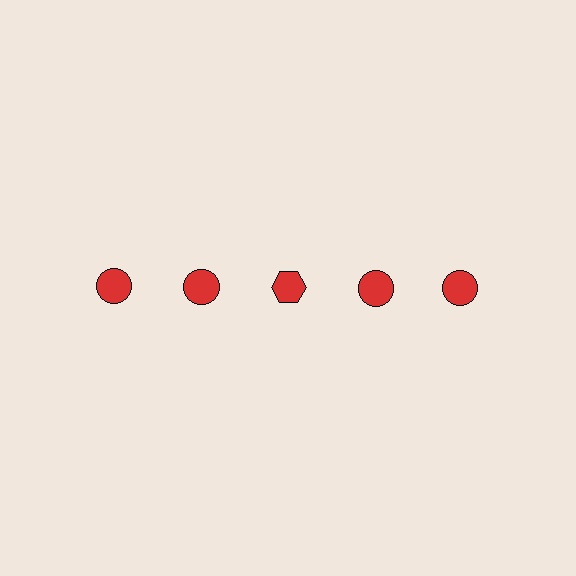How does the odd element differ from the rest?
It has a different shape: hexagon instead of circle.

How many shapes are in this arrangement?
There are 5 shapes arranged in a grid pattern.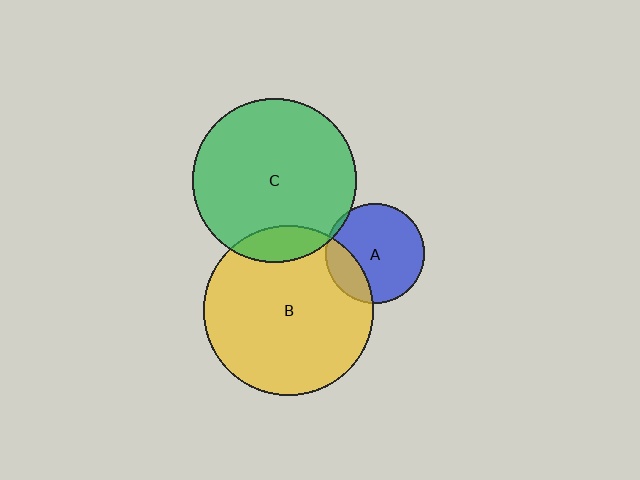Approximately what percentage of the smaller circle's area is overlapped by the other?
Approximately 10%.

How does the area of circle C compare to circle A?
Approximately 2.7 times.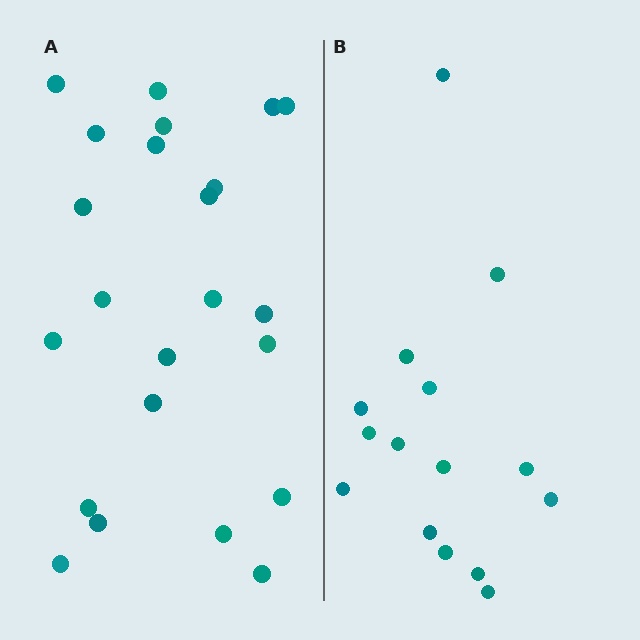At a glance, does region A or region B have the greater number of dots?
Region A (the left region) has more dots.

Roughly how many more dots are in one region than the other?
Region A has roughly 8 or so more dots than region B.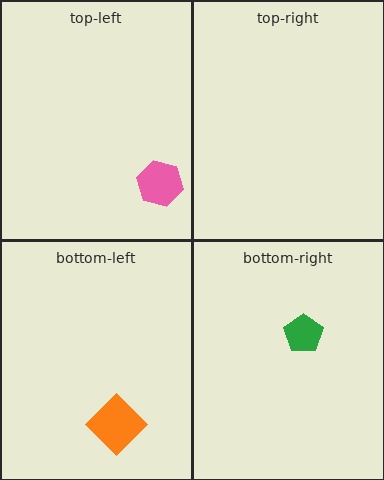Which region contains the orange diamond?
The bottom-left region.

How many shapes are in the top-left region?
1.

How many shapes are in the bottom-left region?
1.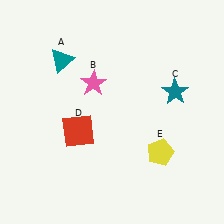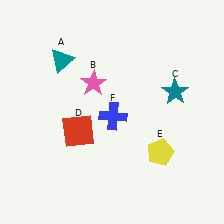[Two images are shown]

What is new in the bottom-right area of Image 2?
A blue cross (F) was added in the bottom-right area of Image 2.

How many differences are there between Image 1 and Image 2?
There is 1 difference between the two images.